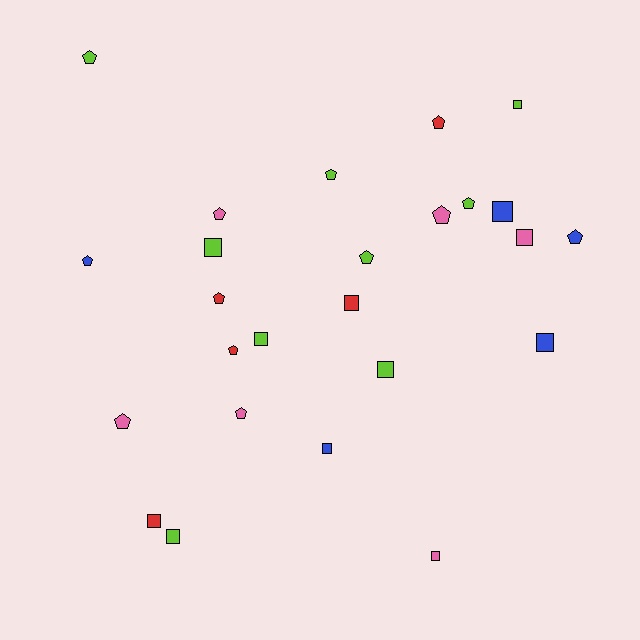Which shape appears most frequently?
Pentagon, with 13 objects.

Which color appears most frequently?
Lime, with 9 objects.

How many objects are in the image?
There are 25 objects.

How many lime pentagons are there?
There are 4 lime pentagons.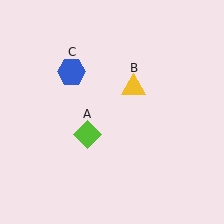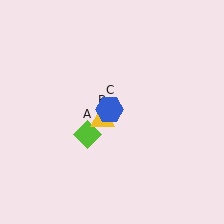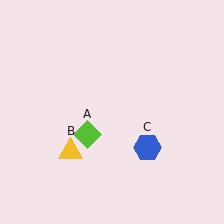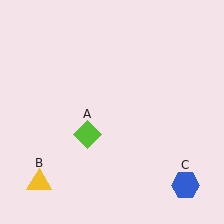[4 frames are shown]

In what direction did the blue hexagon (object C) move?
The blue hexagon (object C) moved down and to the right.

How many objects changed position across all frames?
2 objects changed position: yellow triangle (object B), blue hexagon (object C).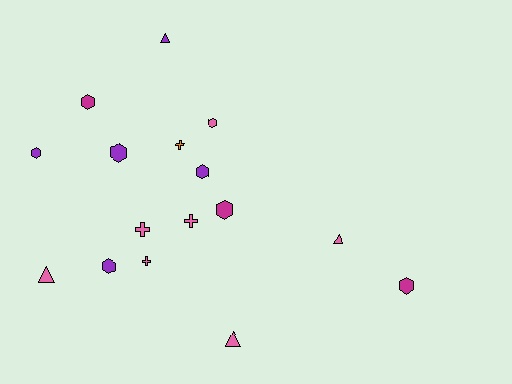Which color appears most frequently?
Pink, with 7 objects.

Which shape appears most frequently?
Hexagon, with 8 objects.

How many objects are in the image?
There are 16 objects.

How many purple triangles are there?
There is 1 purple triangle.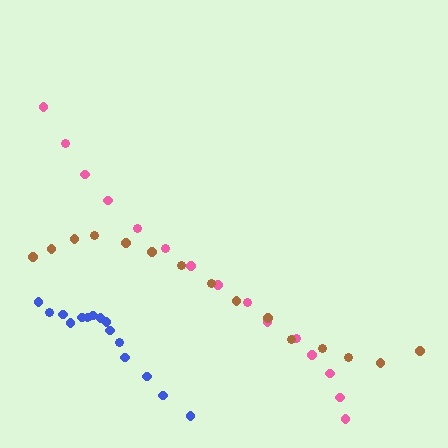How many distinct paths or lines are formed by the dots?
There are 3 distinct paths.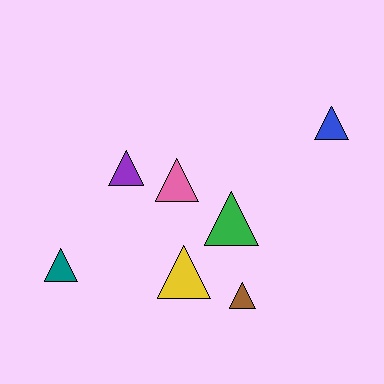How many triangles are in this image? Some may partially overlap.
There are 7 triangles.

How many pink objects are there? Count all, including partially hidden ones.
There is 1 pink object.